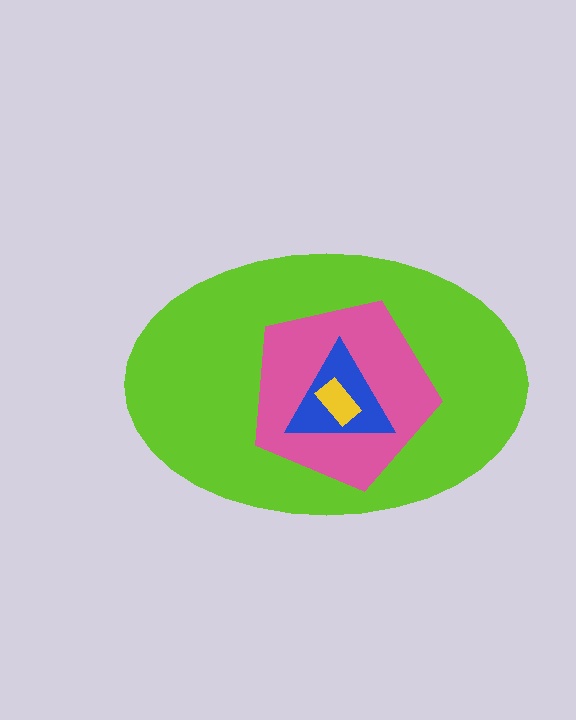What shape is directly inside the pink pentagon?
The blue triangle.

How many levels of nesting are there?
4.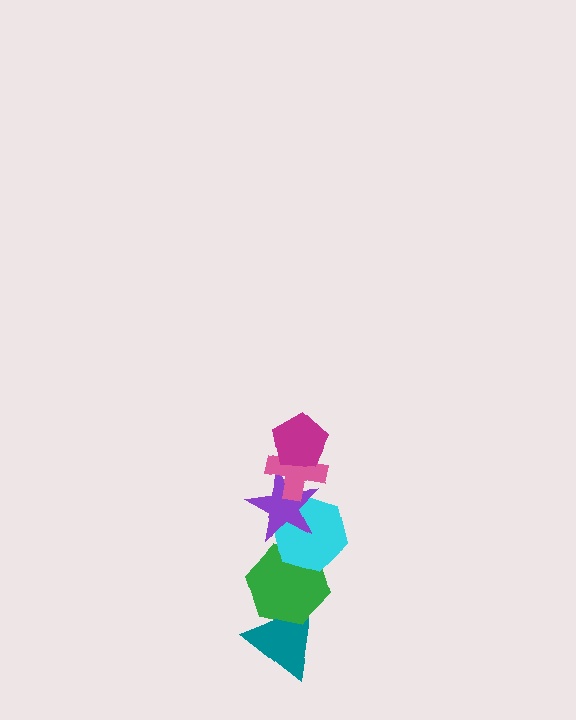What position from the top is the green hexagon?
The green hexagon is 5th from the top.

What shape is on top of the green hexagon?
The cyan hexagon is on top of the green hexagon.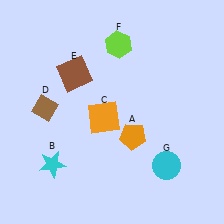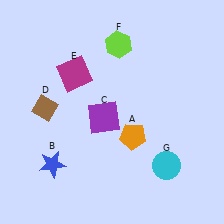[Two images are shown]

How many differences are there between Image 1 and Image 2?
There are 3 differences between the two images.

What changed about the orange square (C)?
In Image 1, C is orange. In Image 2, it changed to purple.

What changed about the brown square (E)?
In Image 1, E is brown. In Image 2, it changed to magenta.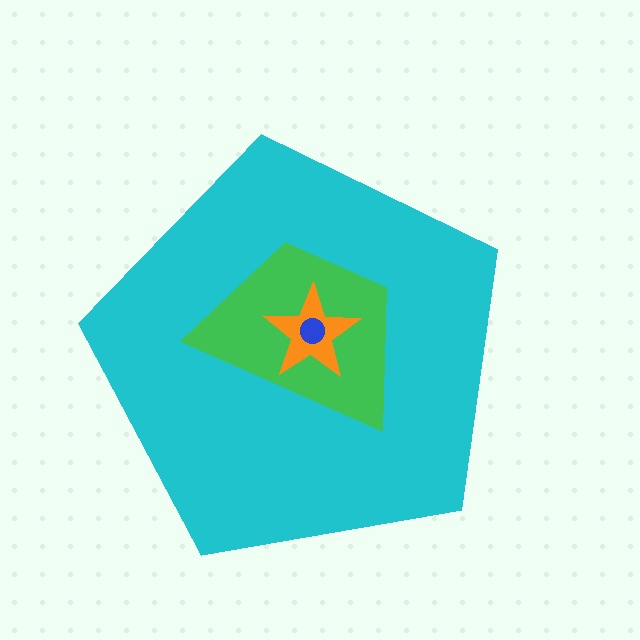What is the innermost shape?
The blue circle.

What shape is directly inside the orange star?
The blue circle.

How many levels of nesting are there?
4.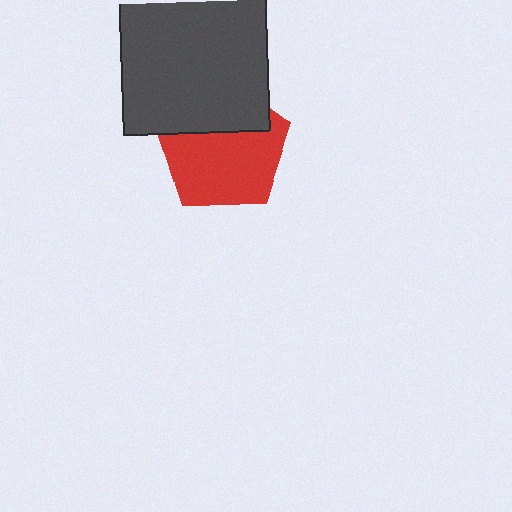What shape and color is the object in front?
The object in front is a dark gray square.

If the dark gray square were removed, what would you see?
You would see the complete red pentagon.